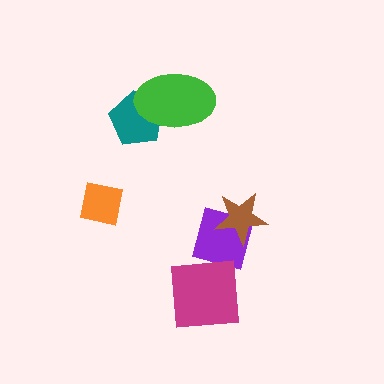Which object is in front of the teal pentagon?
The green ellipse is in front of the teal pentagon.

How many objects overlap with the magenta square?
1 object overlaps with the magenta square.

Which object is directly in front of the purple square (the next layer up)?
The magenta square is directly in front of the purple square.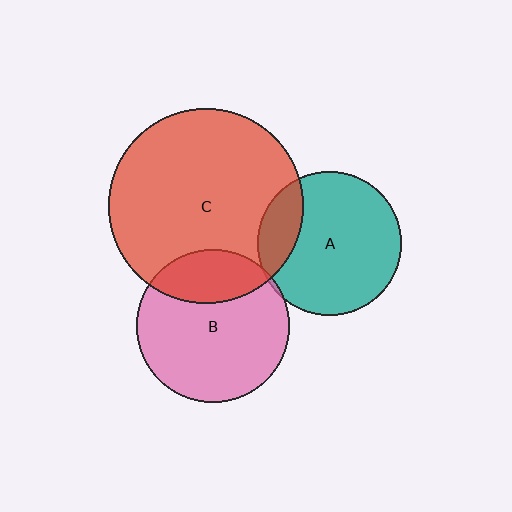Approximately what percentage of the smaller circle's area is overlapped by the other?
Approximately 5%.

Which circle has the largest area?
Circle C (red).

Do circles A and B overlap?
Yes.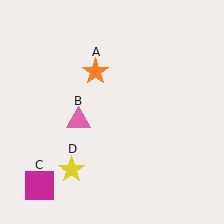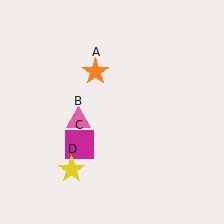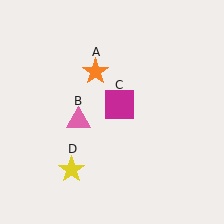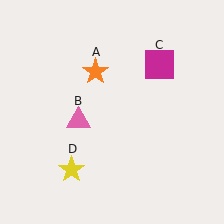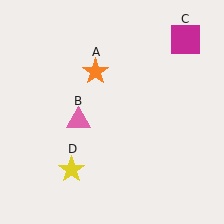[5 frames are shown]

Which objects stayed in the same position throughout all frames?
Orange star (object A) and pink triangle (object B) and yellow star (object D) remained stationary.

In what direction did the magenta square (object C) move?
The magenta square (object C) moved up and to the right.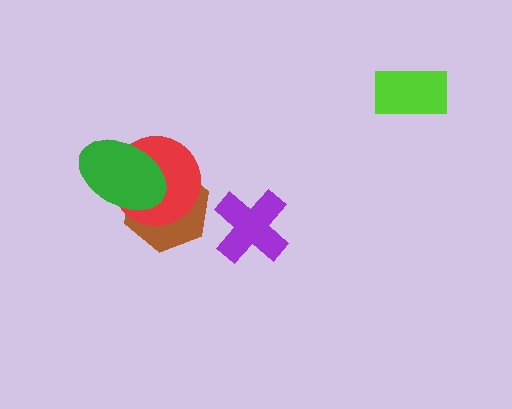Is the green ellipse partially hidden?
No, no other shape covers it.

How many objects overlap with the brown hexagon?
2 objects overlap with the brown hexagon.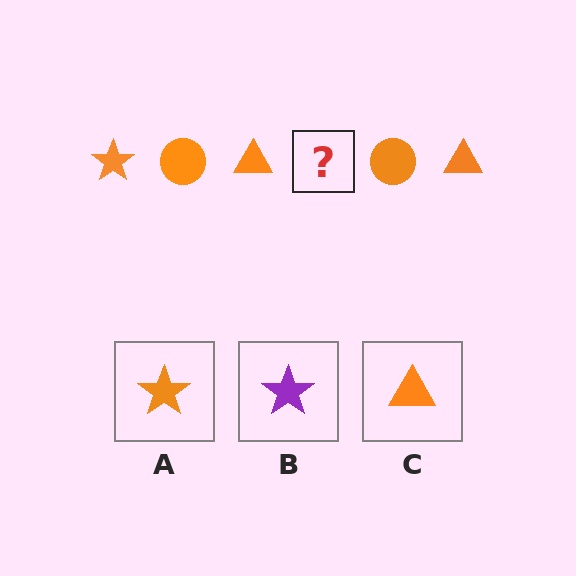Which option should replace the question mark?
Option A.